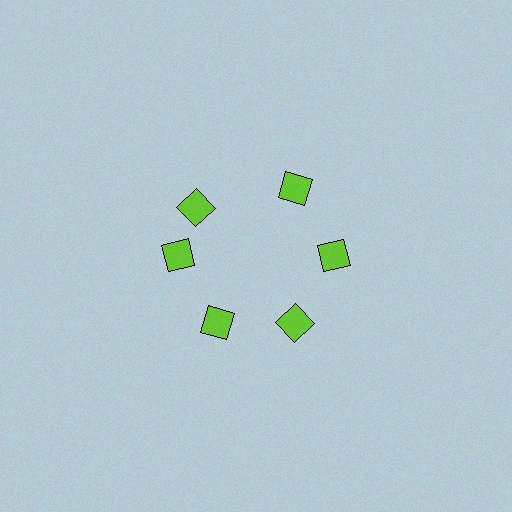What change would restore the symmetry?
The symmetry would be restored by rotating it back into even spacing with its neighbors so that all 6 squares sit at equal angles and equal distance from the center.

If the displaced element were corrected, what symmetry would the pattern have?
It would have 6-fold rotational symmetry — the pattern would map onto itself every 60 degrees.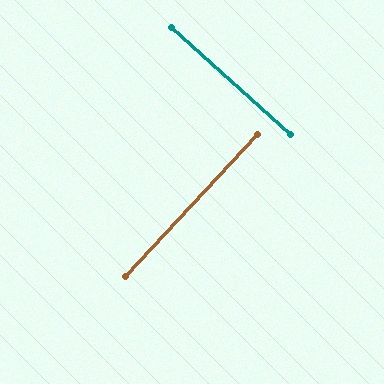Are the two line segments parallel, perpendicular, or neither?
Perpendicular — they meet at approximately 89°.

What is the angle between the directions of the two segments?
Approximately 89 degrees.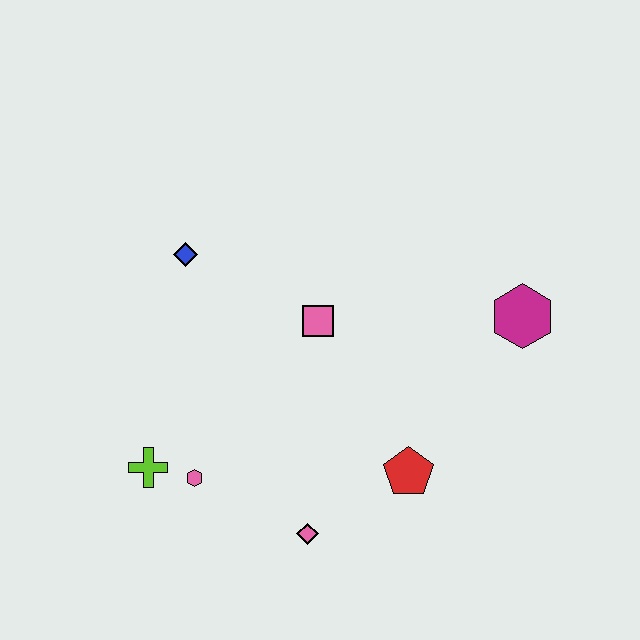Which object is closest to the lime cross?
The pink hexagon is closest to the lime cross.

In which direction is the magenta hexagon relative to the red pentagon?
The magenta hexagon is above the red pentagon.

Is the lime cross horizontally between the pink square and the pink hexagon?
No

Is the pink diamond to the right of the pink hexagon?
Yes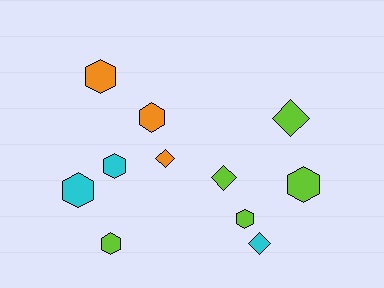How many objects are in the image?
There are 11 objects.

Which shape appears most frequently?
Hexagon, with 7 objects.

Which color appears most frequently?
Lime, with 5 objects.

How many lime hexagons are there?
There are 3 lime hexagons.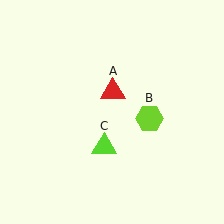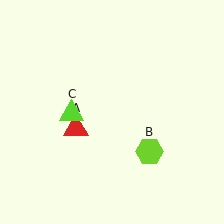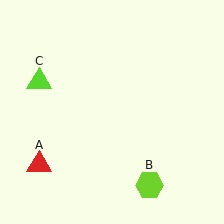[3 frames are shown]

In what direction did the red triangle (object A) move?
The red triangle (object A) moved down and to the left.